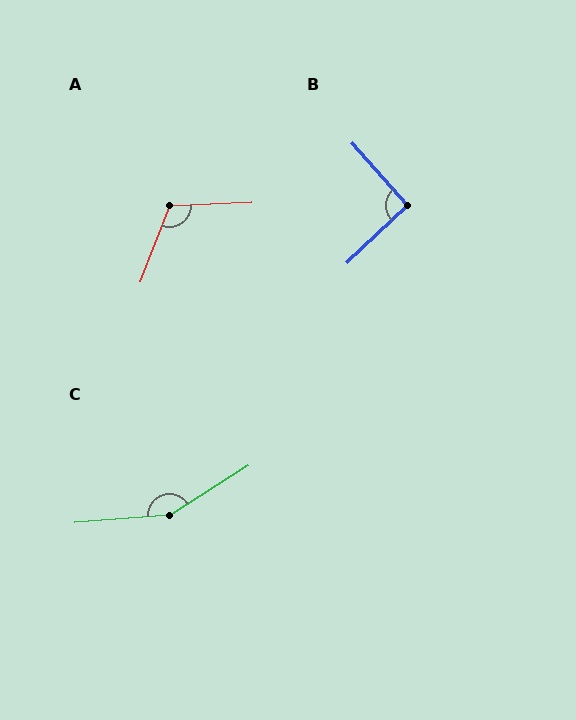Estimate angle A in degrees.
Approximately 114 degrees.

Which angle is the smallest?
B, at approximately 92 degrees.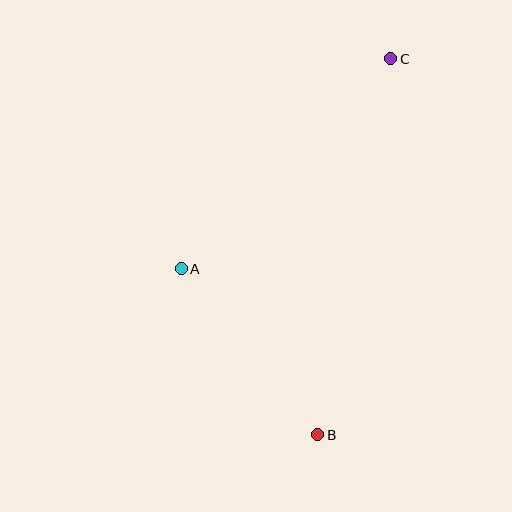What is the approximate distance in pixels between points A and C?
The distance between A and C is approximately 297 pixels.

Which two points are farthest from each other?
Points B and C are farthest from each other.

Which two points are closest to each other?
Points A and B are closest to each other.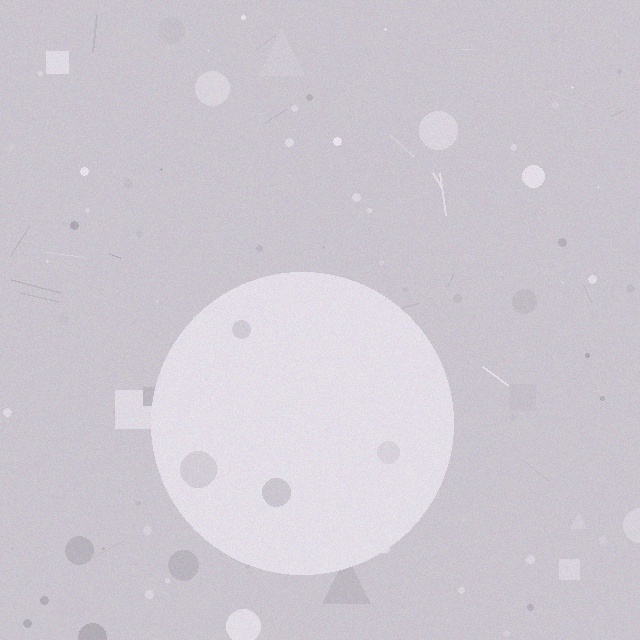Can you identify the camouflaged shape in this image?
The camouflaged shape is a circle.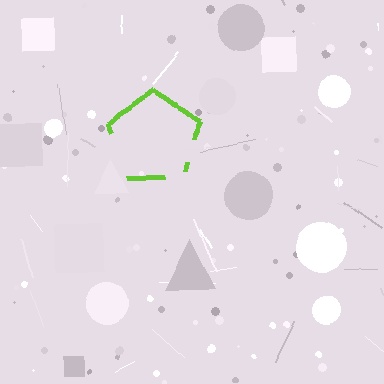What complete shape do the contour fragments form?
The contour fragments form a pentagon.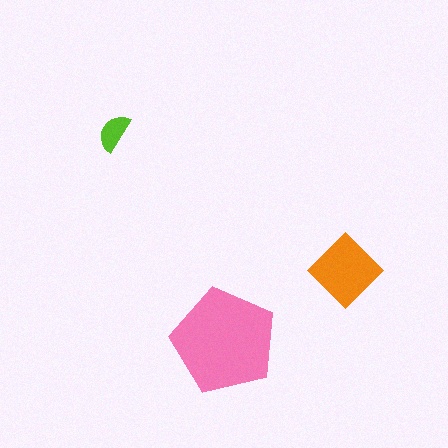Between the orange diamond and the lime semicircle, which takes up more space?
The orange diamond.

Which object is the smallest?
The lime semicircle.